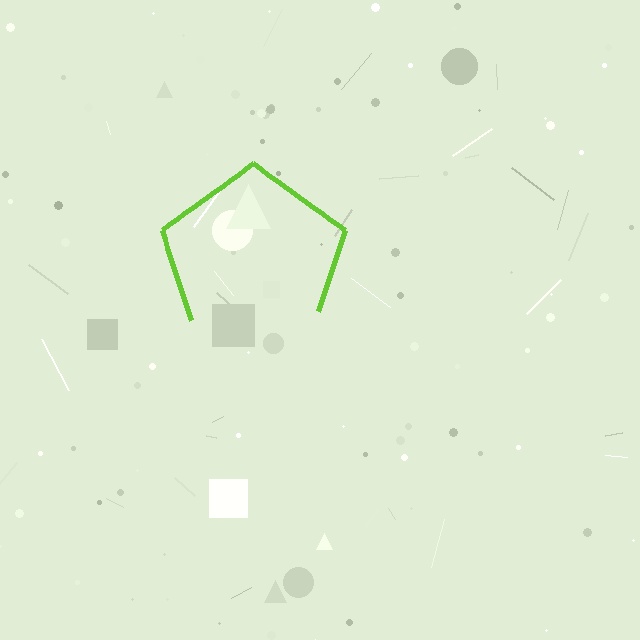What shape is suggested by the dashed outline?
The dashed outline suggests a pentagon.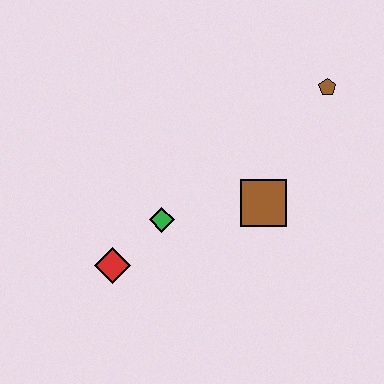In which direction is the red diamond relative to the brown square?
The red diamond is to the left of the brown square.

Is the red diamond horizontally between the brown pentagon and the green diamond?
No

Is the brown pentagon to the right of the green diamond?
Yes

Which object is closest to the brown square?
The green diamond is closest to the brown square.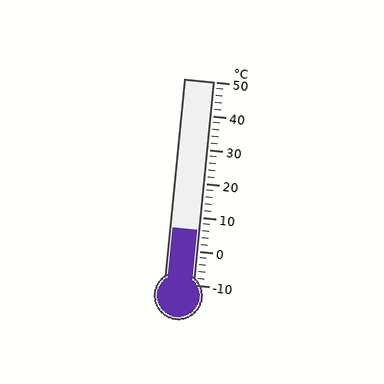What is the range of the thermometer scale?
The thermometer scale ranges from -10°C to 50°C.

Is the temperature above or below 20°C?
The temperature is below 20°C.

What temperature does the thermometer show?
The thermometer shows approximately 6°C.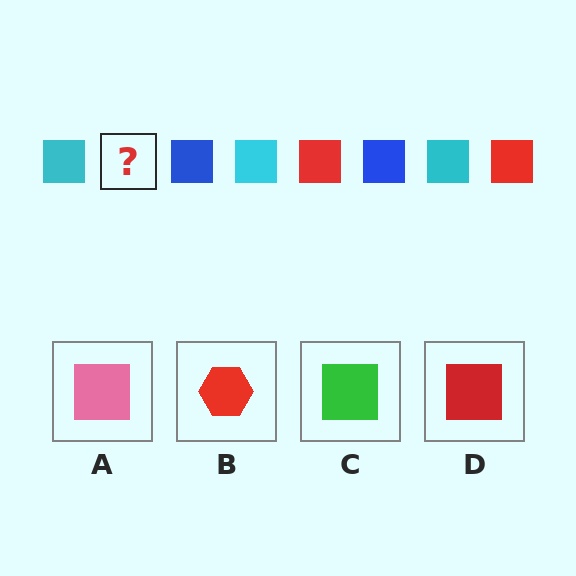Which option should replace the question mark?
Option D.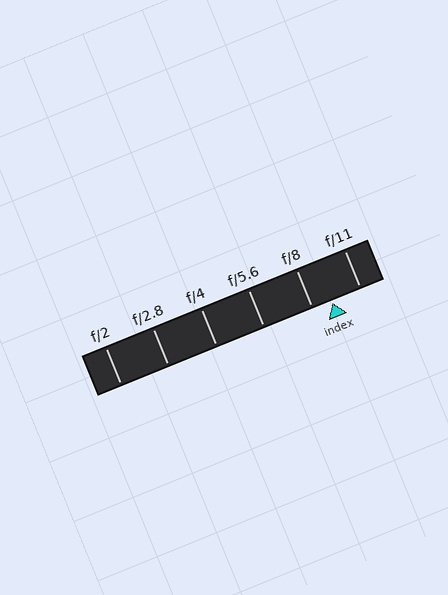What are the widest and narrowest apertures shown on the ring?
The widest aperture shown is f/2 and the narrowest is f/11.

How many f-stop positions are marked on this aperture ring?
There are 6 f-stop positions marked.